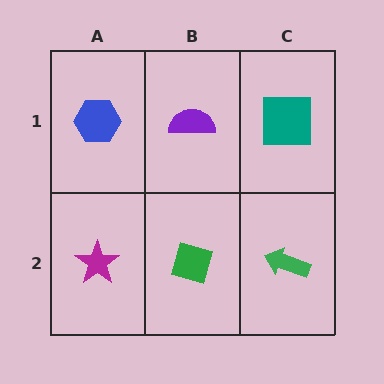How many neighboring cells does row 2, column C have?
2.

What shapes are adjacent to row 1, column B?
A green diamond (row 2, column B), a blue hexagon (row 1, column A), a teal square (row 1, column C).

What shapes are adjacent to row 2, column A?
A blue hexagon (row 1, column A), a green diamond (row 2, column B).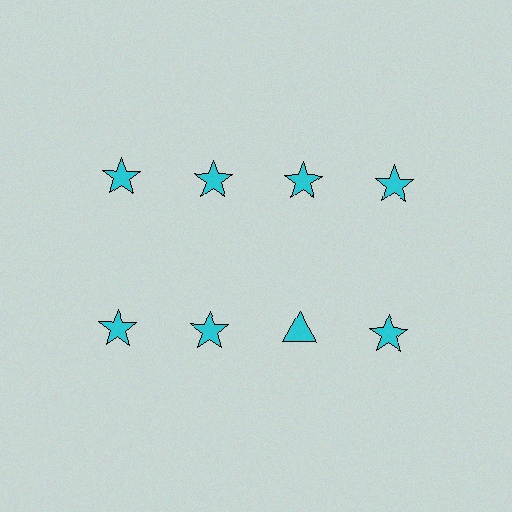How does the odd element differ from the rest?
It has a different shape: triangle instead of star.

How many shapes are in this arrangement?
There are 8 shapes arranged in a grid pattern.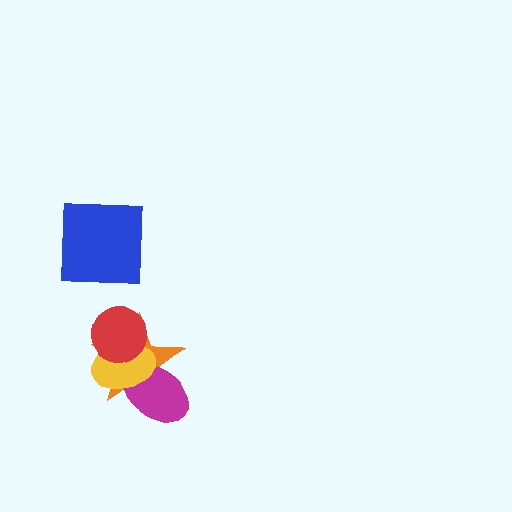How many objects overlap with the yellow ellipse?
3 objects overlap with the yellow ellipse.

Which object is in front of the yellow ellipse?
The red circle is in front of the yellow ellipse.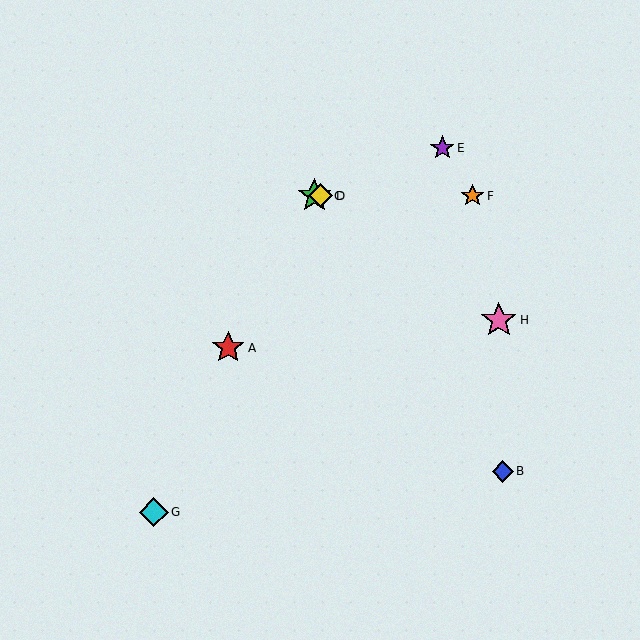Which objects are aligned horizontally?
Objects C, D, F are aligned horizontally.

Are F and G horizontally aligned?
No, F is at y≈196 and G is at y≈512.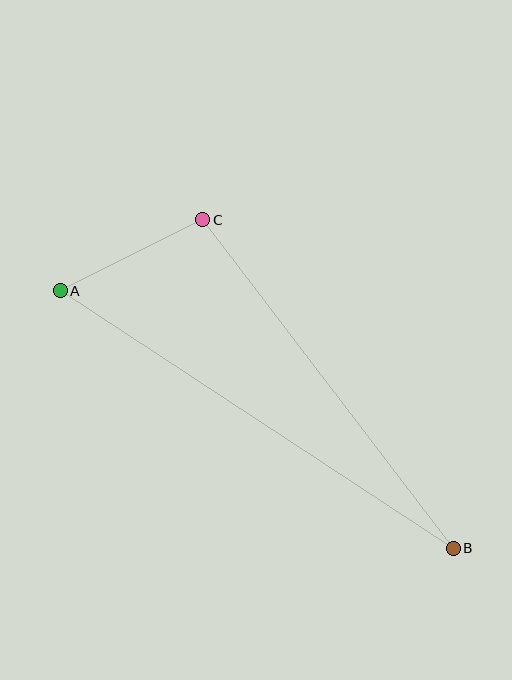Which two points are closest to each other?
Points A and C are closest to each other.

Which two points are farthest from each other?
Points A and B are farthest from each other.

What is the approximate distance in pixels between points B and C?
The distance between B and C is approximately 413 pixels.